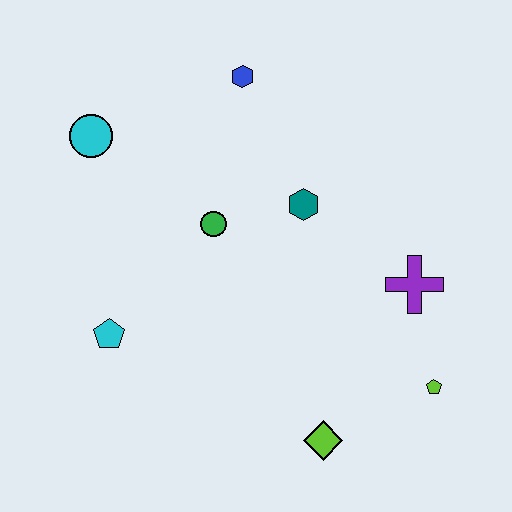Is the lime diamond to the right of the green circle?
Yes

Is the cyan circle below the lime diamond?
No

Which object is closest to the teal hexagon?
The green circle is closest to the teal hexagon.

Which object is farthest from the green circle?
The lime pentagon is farthest from the green circle.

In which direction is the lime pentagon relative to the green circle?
The lime pentagon is to the right of the green circle.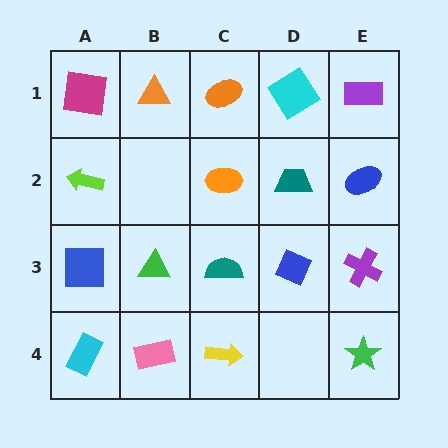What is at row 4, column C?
A yellow arrow.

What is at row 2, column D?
A teal trapezoid.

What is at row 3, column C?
A teal semicircle.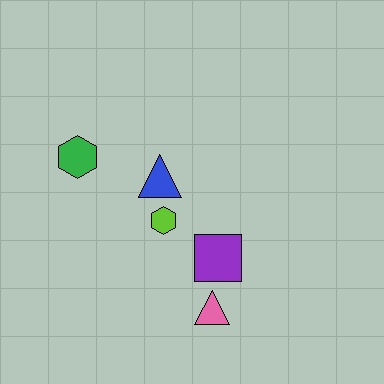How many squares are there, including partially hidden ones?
There is 1 square.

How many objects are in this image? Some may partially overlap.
There are 5 objects.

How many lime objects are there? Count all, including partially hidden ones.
There is 1 lime object.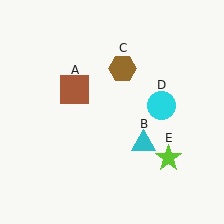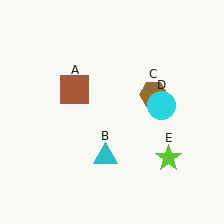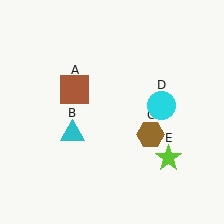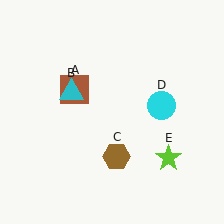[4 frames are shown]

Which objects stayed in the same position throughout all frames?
Brown square (object A) and cyan circle (object D) and lime star (object E) remained stationary.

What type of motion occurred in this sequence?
The cyan triangle (object B), brown hexagon (object C) rotated clockwise around the center of the scene.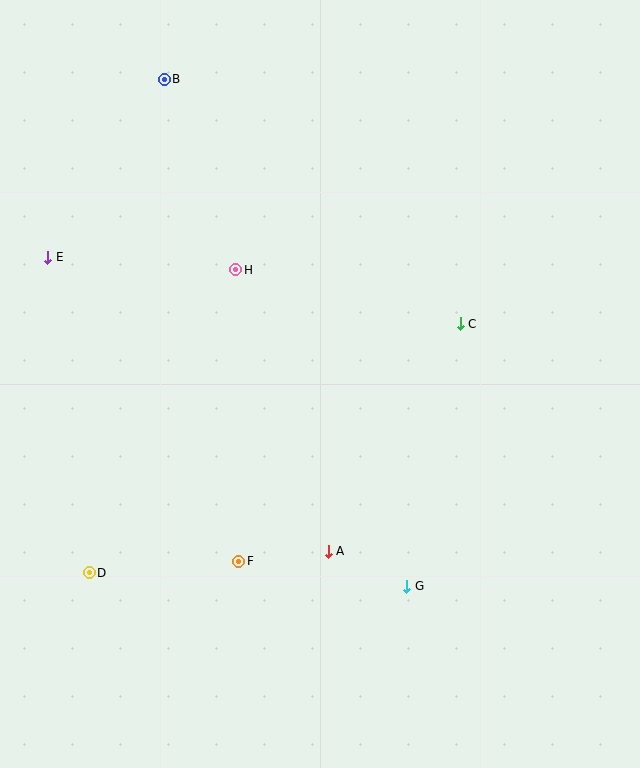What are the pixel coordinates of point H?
Point H is at (236, 270).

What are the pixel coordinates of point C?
Point C is at (460, 324).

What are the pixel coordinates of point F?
Point F is at (239, 561).